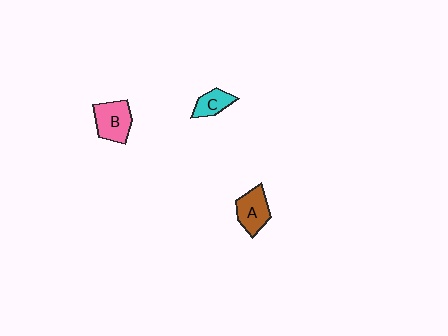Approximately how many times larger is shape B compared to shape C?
Approximately 1.6 times.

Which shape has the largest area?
Shape B (pink).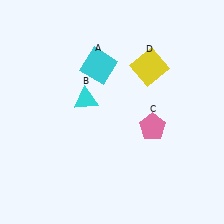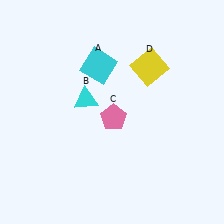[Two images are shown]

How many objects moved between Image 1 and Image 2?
1 object moved between the two images.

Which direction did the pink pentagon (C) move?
The pink pentagon (C) moved left.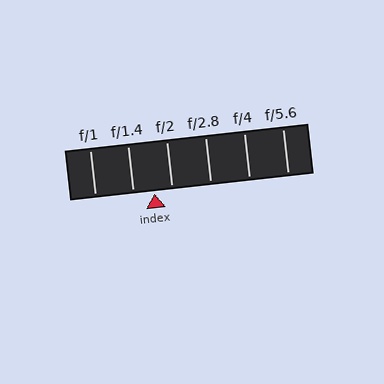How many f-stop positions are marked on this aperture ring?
There are 6 f-stop positions marked.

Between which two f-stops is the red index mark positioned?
The index mark is between f/1.4 and f/2.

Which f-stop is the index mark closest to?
The index mark is closest to f/2.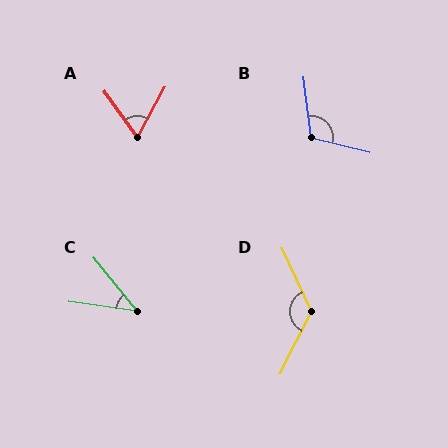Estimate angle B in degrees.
Approximately 111 degrees.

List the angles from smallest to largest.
C (43°), A (64°), B (111°), D (129°).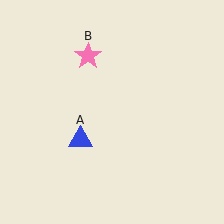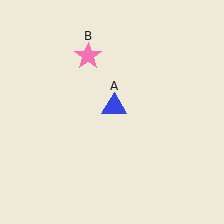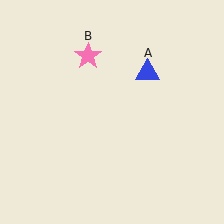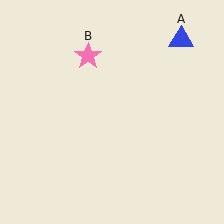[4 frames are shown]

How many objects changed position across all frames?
1 object changed position: blue triangle (object A).